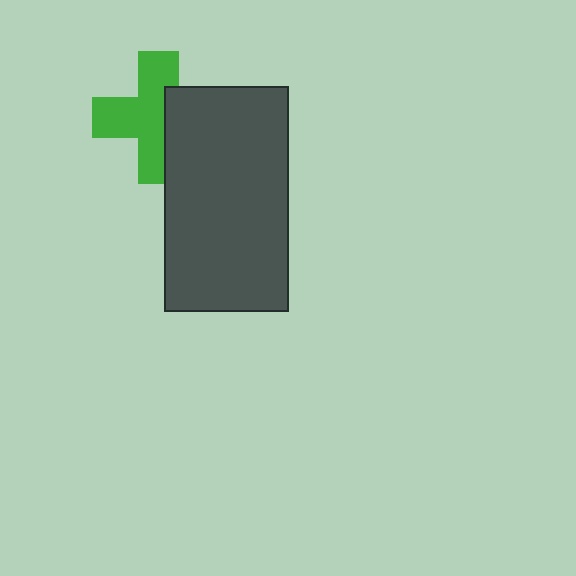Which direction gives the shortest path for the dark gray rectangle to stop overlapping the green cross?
Moving right gives the shortest separation.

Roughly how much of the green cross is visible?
About half of it is visible (roughly 63%).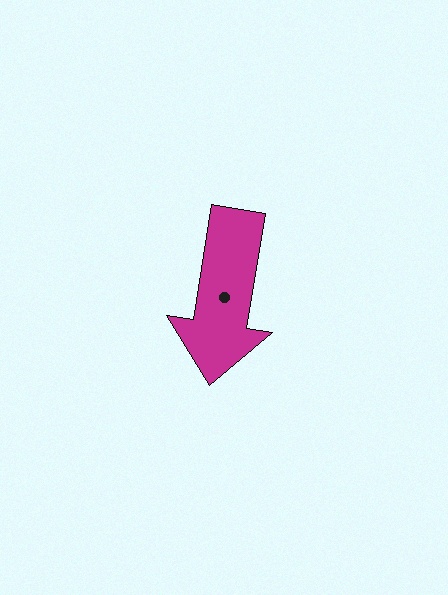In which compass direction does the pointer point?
South.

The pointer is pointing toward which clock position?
Roughly 6 o'clock.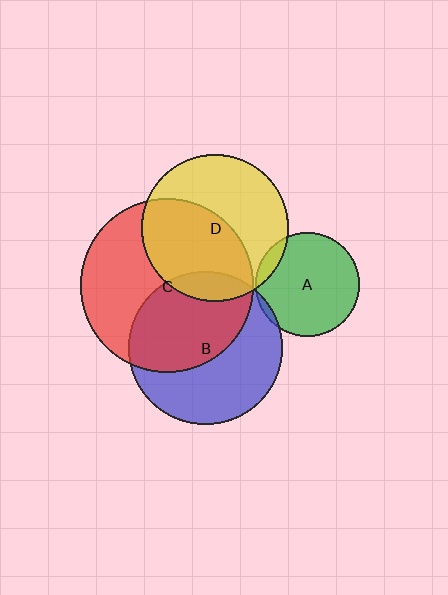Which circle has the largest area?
Circle C (red).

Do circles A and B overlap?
Yes.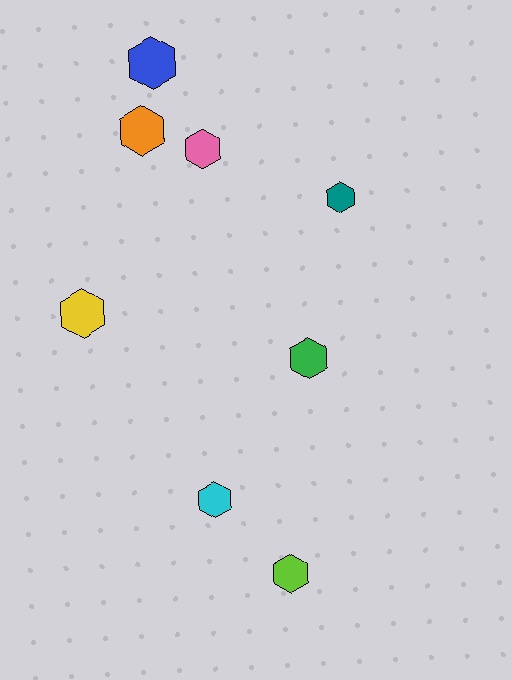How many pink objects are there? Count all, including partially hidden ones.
There is 1 pink object.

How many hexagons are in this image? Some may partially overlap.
There are 8 hexagons.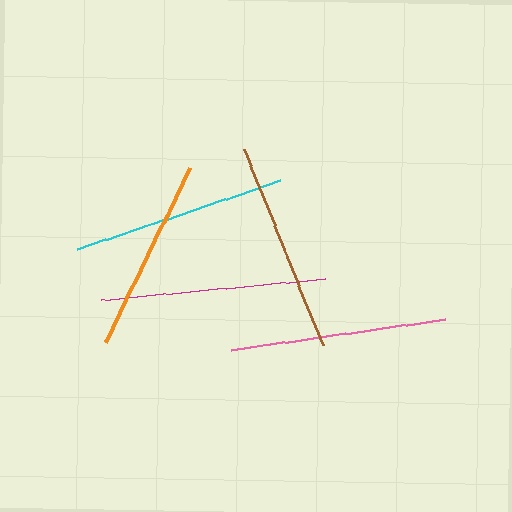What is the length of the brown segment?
The brown segment is approximately 211 pixels long.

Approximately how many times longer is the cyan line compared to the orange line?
The cyan line is approximately 1.1 times the length of the orange line.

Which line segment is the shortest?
The orange line is the shortest at approximately 194 pixels.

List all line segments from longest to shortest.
From longest to shortest: magenta, pink, cyan, brown, orange.